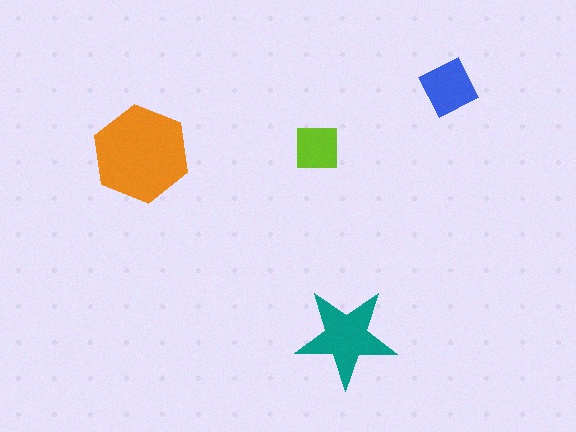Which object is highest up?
The blue diamond is topmost.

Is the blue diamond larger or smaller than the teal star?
Smaller.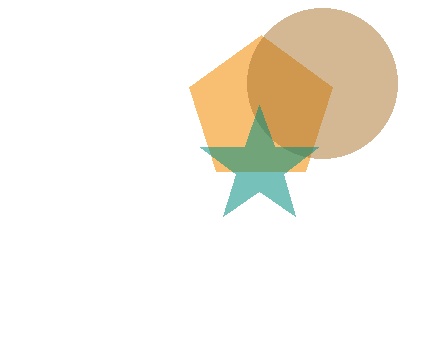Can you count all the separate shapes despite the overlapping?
Yes, there are 3 separate shapes.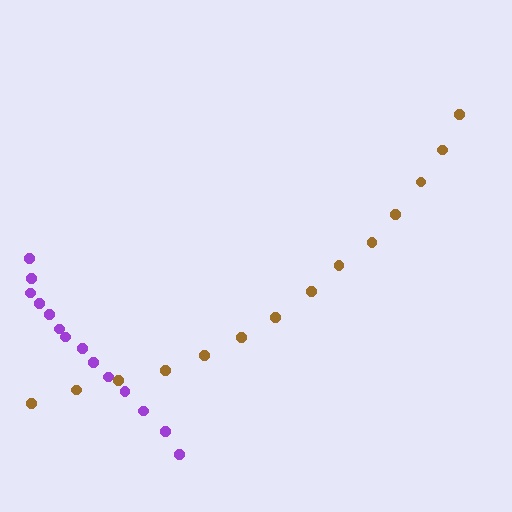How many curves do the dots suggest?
There are 2 distinct paths.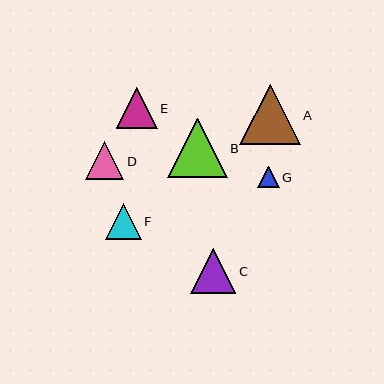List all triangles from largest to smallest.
From largest to smallest: A, B, C, E, D, F, G.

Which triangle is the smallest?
Triangle G is the smallest with a size of approximately 21 pixels.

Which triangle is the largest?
Triangle A is the largest with a size of approximately 60 pixels.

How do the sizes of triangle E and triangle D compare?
Triangle E and triangle D are approximately the same size.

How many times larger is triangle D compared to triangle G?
Triangle D is approximately 1.8 times the size of triangle G.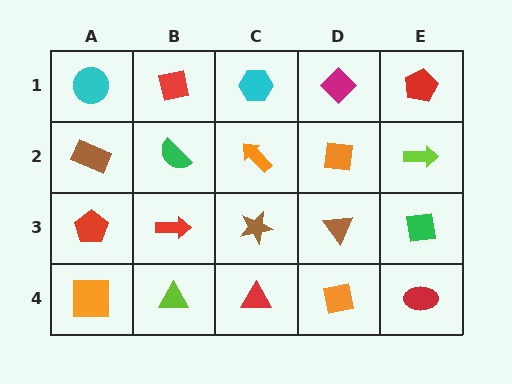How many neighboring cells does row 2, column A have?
3.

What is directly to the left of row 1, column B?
A cyan circle.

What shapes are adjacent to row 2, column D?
A magenta diamond (row 1, column D), a brown triangle (row 3, column D), an orange arrow (row 2, column C), a lime arrow (row 2, column E).